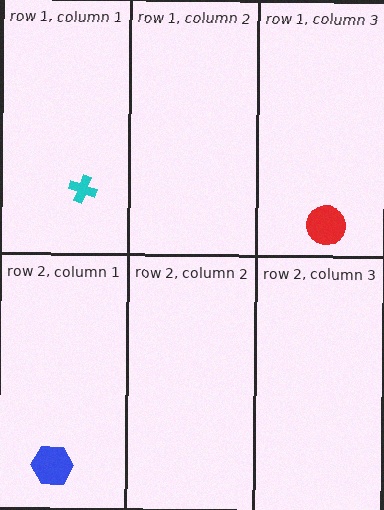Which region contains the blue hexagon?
The row 2, column 1 region.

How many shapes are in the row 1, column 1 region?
1.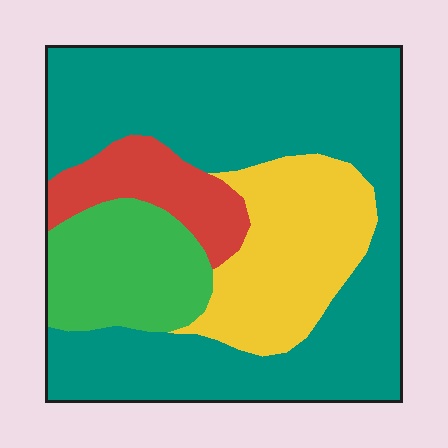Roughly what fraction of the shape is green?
Green takes up about one sixth (1/6) of the shape.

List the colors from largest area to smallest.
From largest to smallest: teal, yellow, green, red.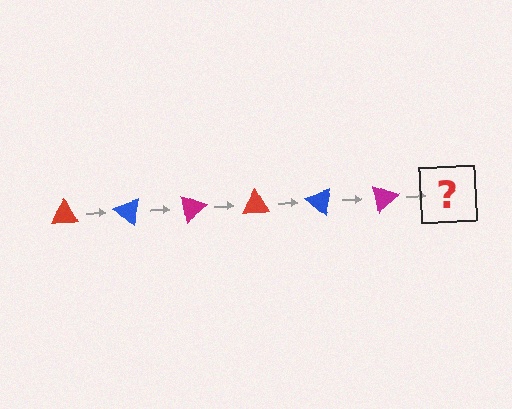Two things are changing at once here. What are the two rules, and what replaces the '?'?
The two rules are that it rotates 40 degrees each step and the color cycles through red, blue, and magenta. The '?' should be a red triangle, rotated 240 degrees from the start.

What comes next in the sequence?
The next element should be a red triangle, rotated 240 degrees from the start.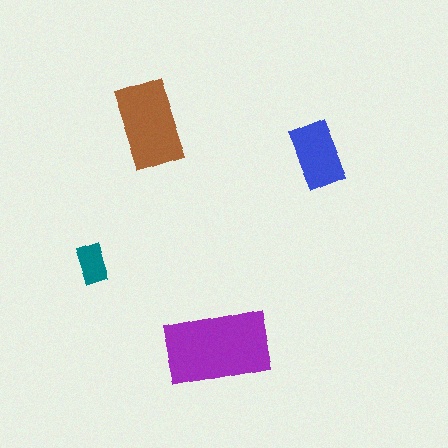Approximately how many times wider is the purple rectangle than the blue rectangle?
About 1.5 times wider.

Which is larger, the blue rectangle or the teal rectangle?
The blue one.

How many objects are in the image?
There are 4 objects in the image.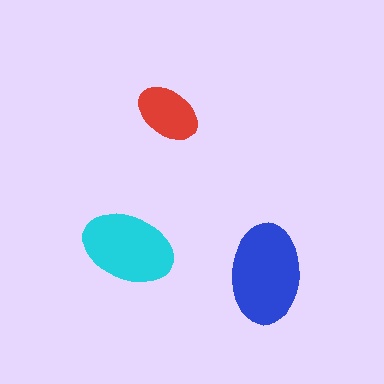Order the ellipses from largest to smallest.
the blue one, the cyan one, the red one.